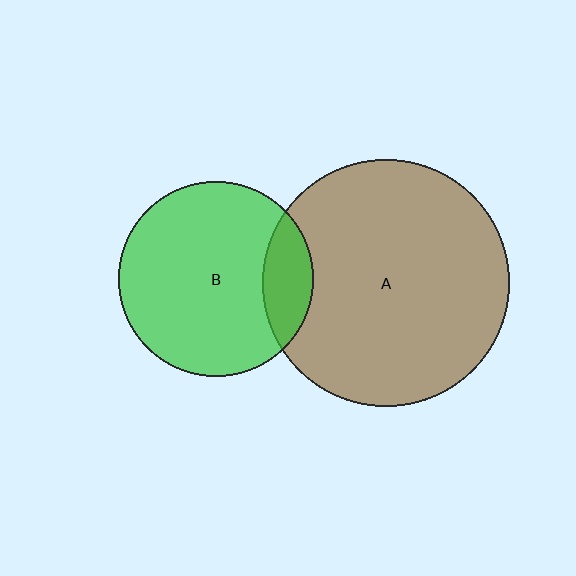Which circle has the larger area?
Circle A (brown).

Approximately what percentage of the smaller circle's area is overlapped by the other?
Approximately 15%.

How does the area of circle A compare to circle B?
Approximately 1.6 times.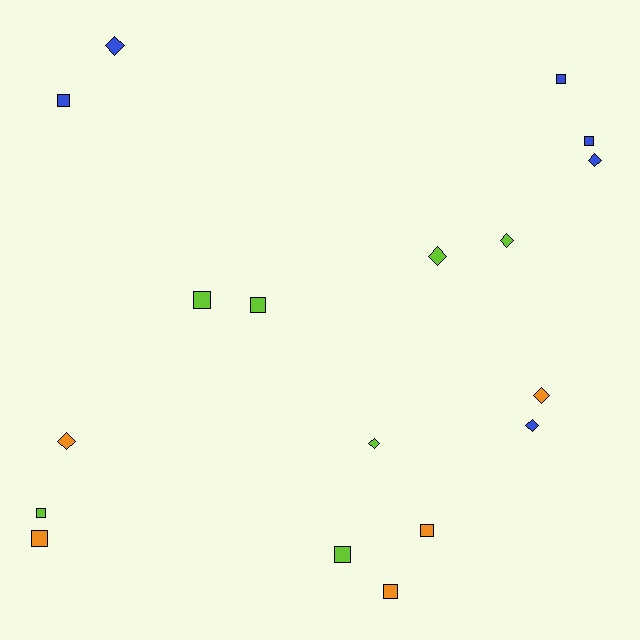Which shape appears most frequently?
Square, with 10 objects.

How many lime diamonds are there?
There are 3 lime diamonds.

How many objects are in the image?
There are 18 objects.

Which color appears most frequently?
Lime, with 7 objects.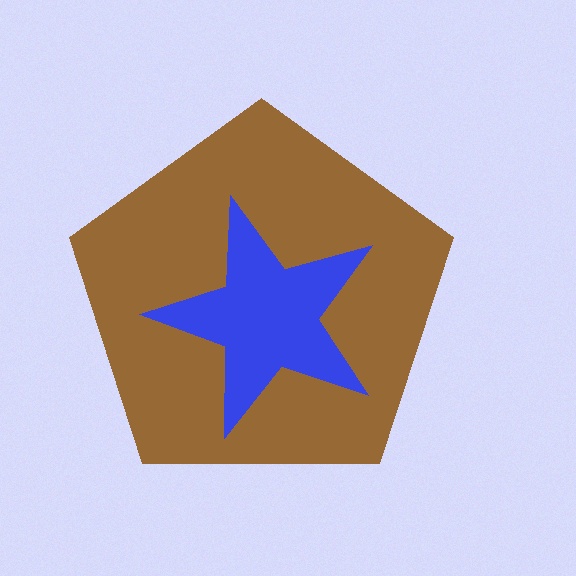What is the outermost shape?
The brown pentagon.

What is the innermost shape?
The blue star.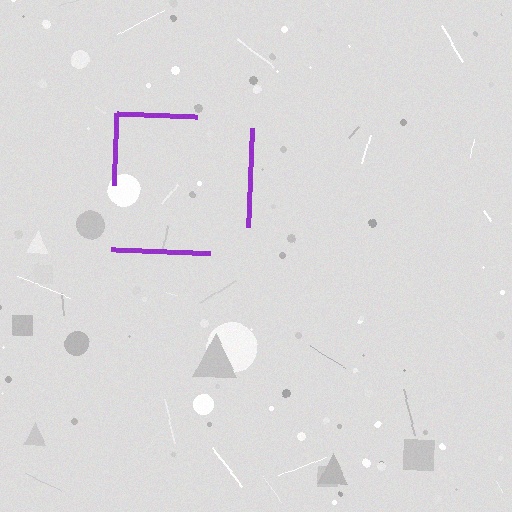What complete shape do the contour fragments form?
The contour fragments form a square.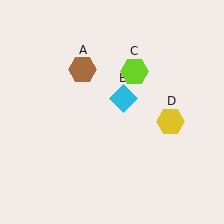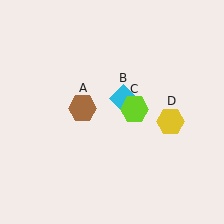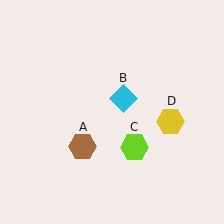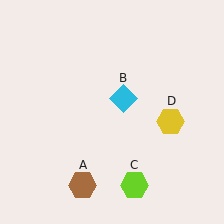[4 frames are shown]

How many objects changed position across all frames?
2 objects changed position: brown hexagon (object A), lime hexagon (object C).